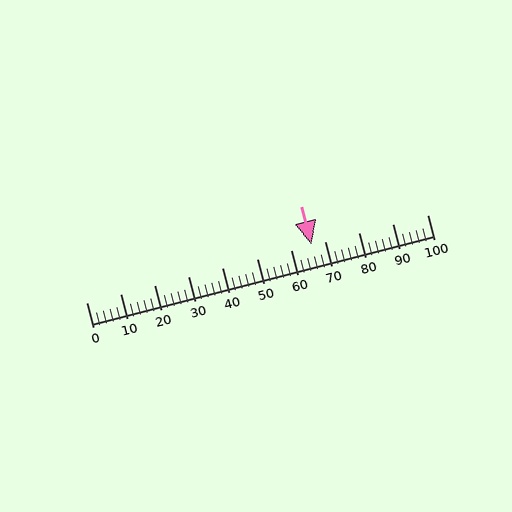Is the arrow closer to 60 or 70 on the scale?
The arrow is closer to 70.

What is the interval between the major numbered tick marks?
The major tick marks are spaced 10 units apart.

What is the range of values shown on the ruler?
The ruler shows values from 0 to 100.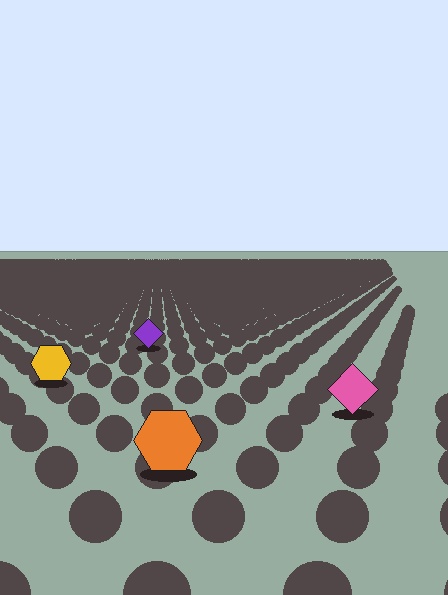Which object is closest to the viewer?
The orange hexagon is closest. The texture marks near it are larger and more spread out.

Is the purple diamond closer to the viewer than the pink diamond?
No. The pink diamond is closer — you can tell from the texture gradient: the ground texture is coarser near it.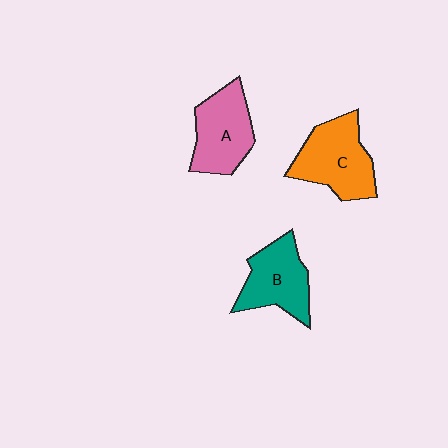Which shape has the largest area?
Shape C (orange).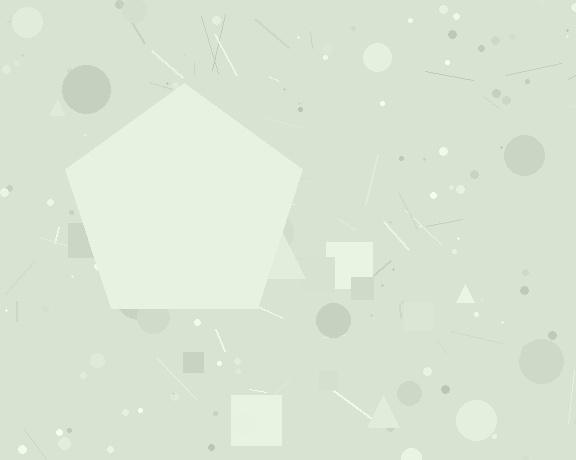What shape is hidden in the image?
A pentagon is hidden in the image.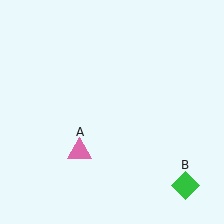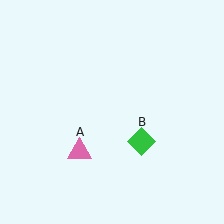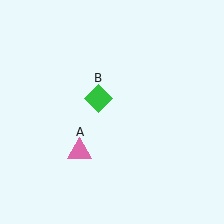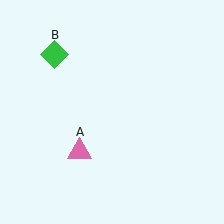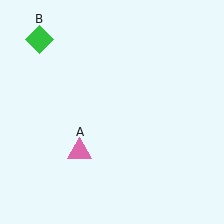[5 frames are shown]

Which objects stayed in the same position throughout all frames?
Pink triangle (object A) remained stationary.